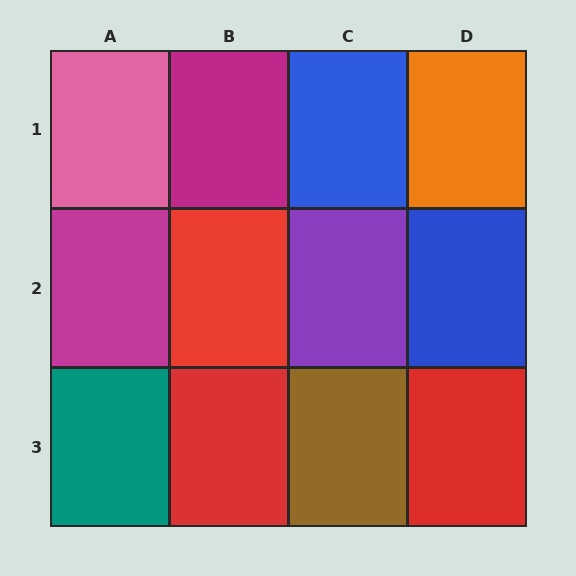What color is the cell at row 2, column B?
Red.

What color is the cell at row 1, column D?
Orange.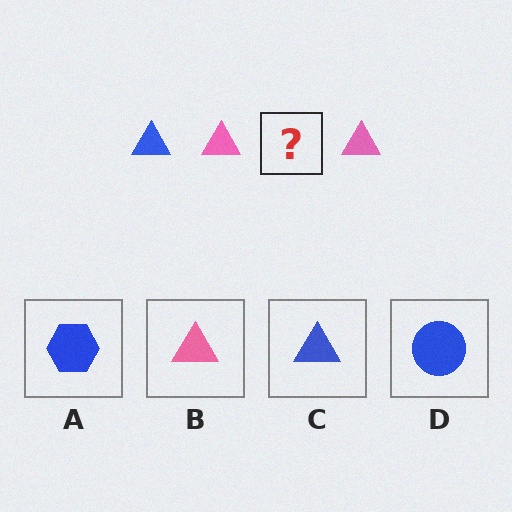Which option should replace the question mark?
Option C.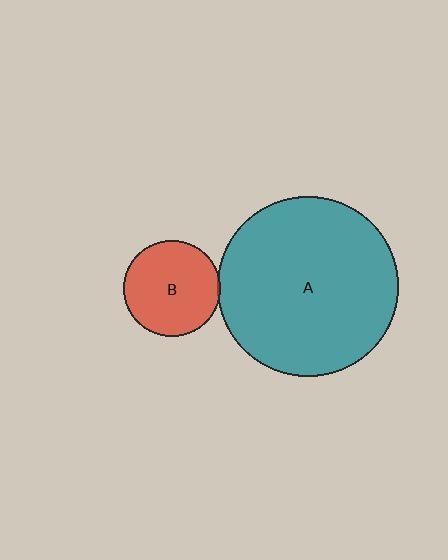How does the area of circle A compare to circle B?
Approximately 3.5 times.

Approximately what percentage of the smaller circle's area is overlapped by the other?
Approximately 5%.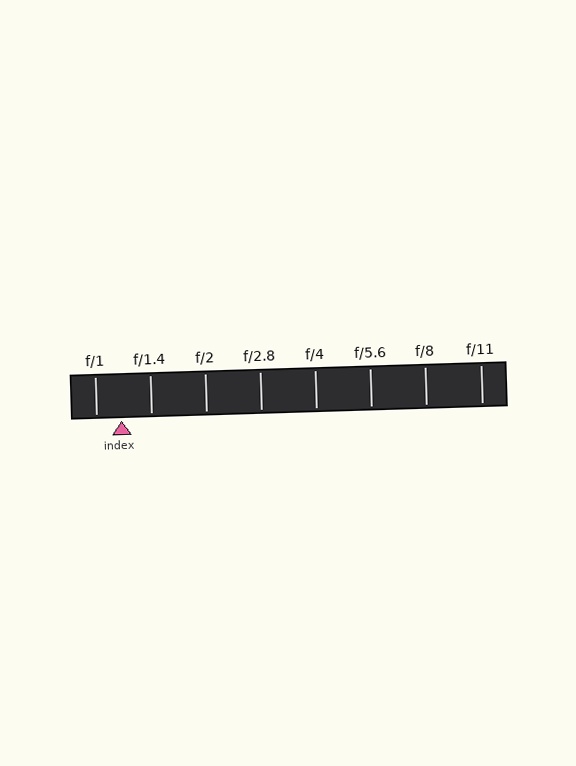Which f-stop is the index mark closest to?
The index mark is closest to f/1.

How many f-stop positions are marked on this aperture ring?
There are 8 f-stop positions marked.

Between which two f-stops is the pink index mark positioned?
The index mark is between f/1 and f/1.4.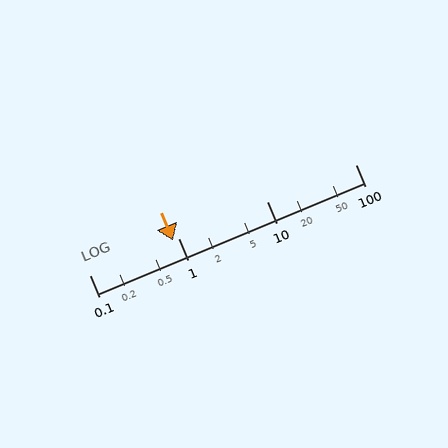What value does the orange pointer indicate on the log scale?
The pointer indicates approximately 0.88.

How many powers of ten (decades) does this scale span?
The scale spans 3 decades, from 0.1 to 100.